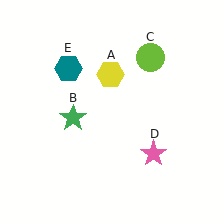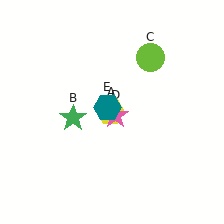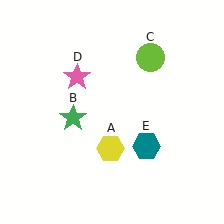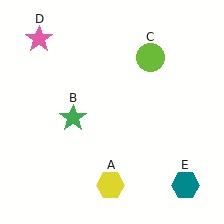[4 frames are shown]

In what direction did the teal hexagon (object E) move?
The teal hexagon (object E) moved down and to the right.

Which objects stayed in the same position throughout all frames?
Green star (object B) and lime circle (object C) remained stationary.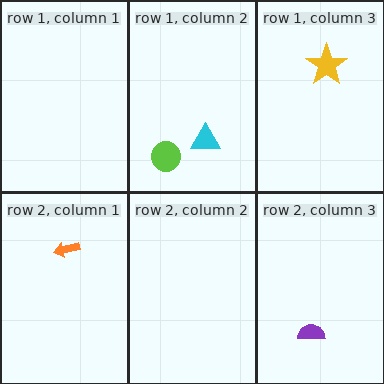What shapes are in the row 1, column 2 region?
The cyan triangle, the lime circle.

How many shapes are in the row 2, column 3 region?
1.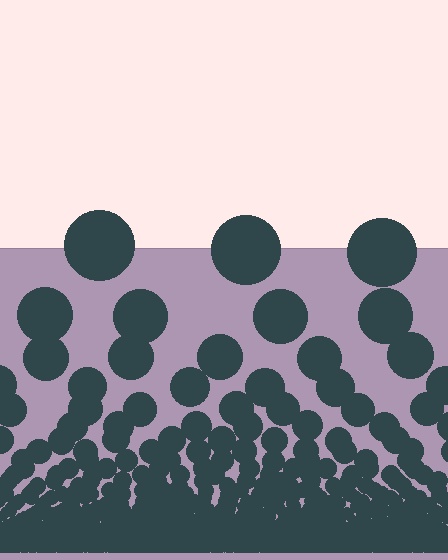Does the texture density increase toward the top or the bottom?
Density increases toward the bottom.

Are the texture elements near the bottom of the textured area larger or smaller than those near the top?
Smaller. The gradient is inverted — elements near the bottom are smaller and denser.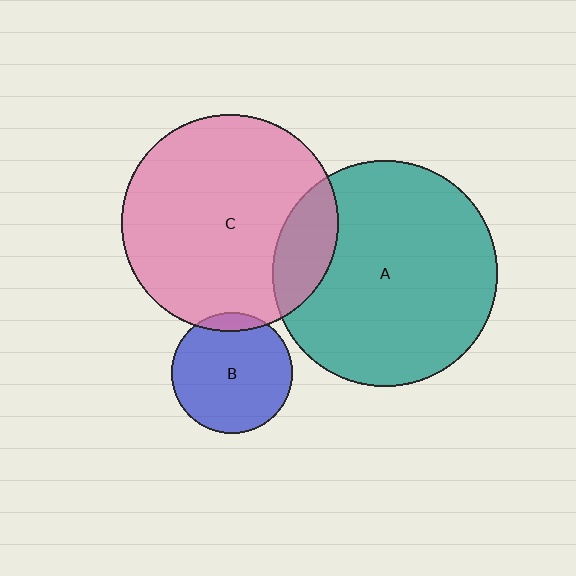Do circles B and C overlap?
Yes.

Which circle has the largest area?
Circle A (teal).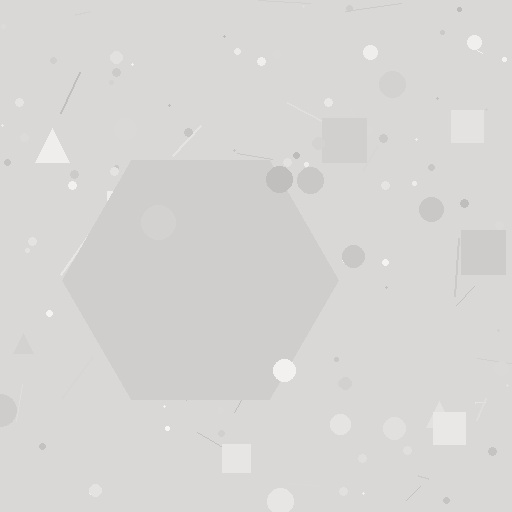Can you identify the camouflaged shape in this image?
The camouflaged shape is a hexagon.